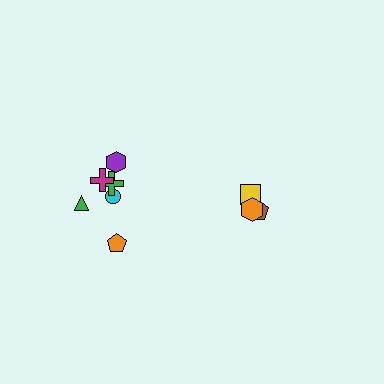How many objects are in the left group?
There are 6 objects.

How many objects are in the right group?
There are 3 objects.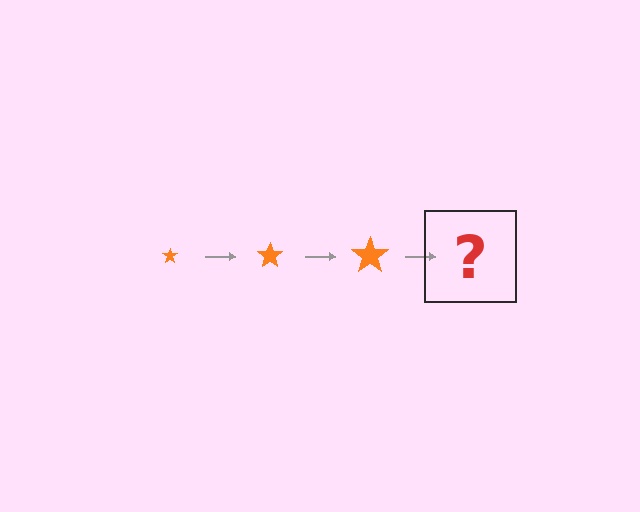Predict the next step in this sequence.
The next step is an orange star, larger than the previous one.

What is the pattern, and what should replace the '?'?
The pattern is that the star gets progressively larger each step. The '?' should be an orange star, larger than the previous one.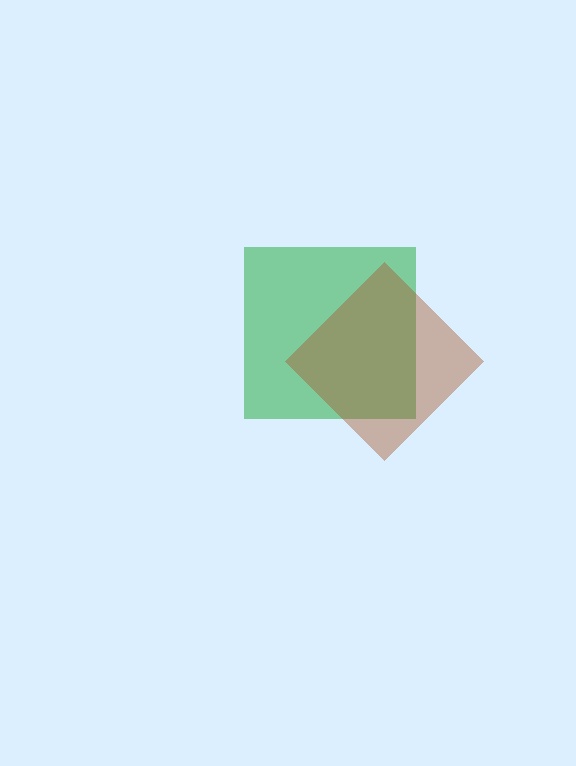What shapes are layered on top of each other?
The layered shapes are: a green square, a brown diamond.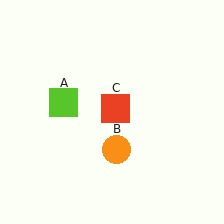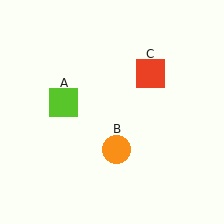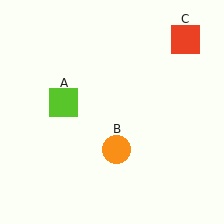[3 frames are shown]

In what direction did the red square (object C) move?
The red square (object C) moved up and to the right.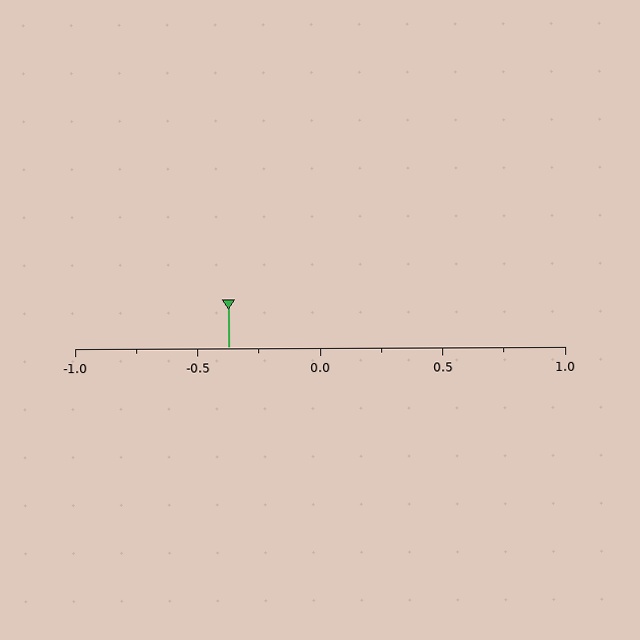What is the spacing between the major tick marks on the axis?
The major ticks are spaced 0.5 apart.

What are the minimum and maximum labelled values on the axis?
The axis runs from -1.0 to 1.0.